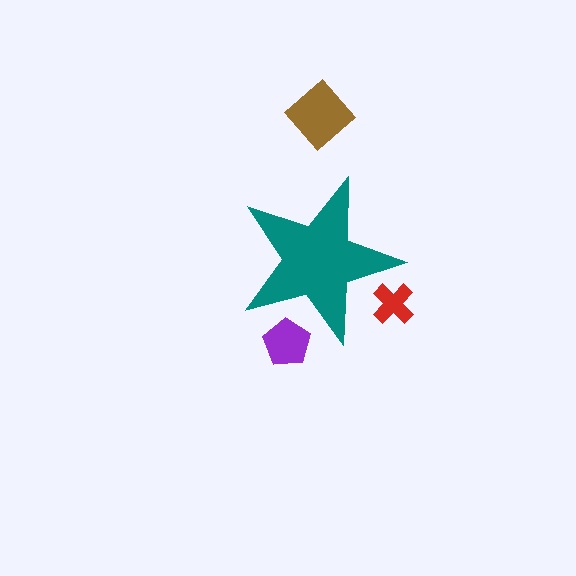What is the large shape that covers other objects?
A teal star.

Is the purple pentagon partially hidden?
Yes, the purple pentagon is partially hidden behind the teal star.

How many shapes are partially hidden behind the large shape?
2 shapes are partially hidden.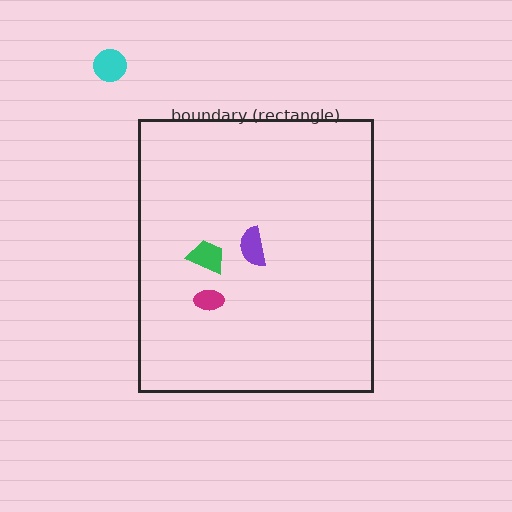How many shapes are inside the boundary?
3 inside, 1 outside.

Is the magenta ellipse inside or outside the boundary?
Inside.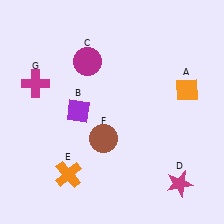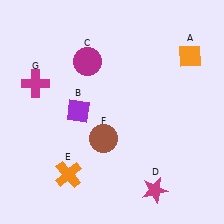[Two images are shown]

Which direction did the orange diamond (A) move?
The orange diamond (A) moved up.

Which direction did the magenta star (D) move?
The magenta star (D) moved left.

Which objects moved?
The objects that moved are: the orange diamond (A), the magenta star (D).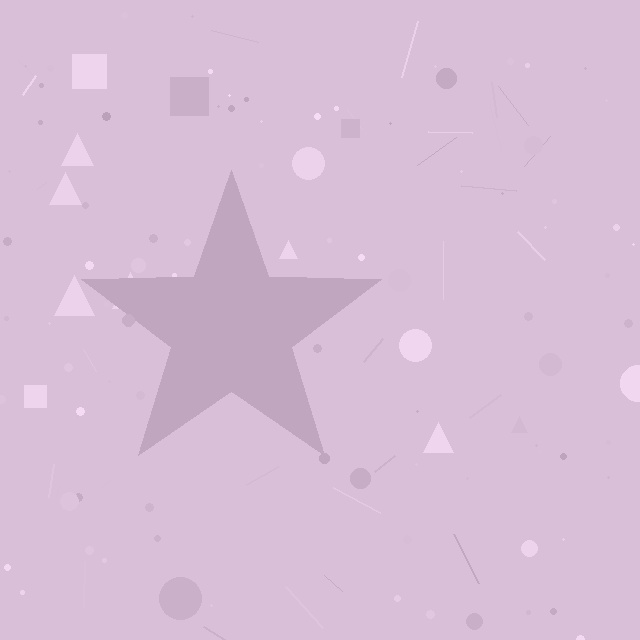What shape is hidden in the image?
A star is hidden in the image.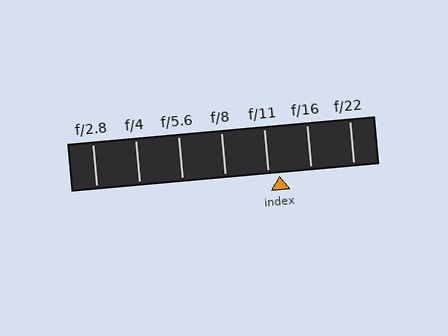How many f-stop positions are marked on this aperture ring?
There are 7 f-stop positions marked.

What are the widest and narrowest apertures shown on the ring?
The widest aperture shown is f/2.8 and the narrowest is f/22.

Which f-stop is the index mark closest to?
The index mark is closest to f/11.